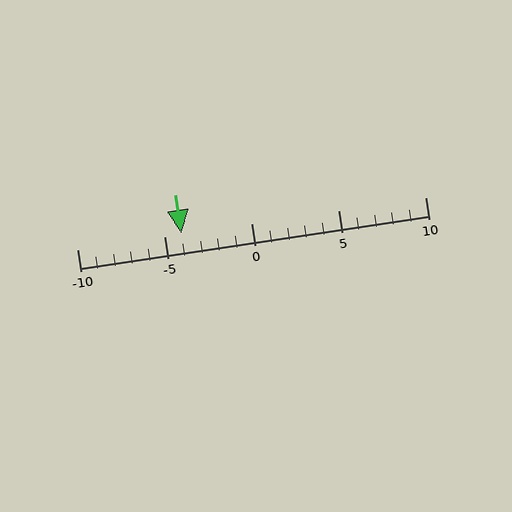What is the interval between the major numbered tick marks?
The major tick marks are spaced 5 units apart.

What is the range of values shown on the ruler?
The ruler shows values from -10 to 10.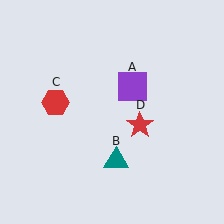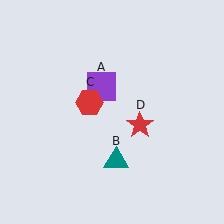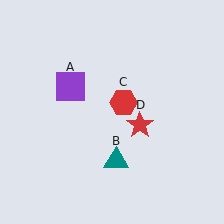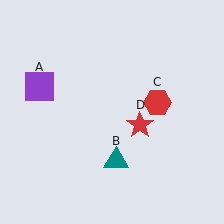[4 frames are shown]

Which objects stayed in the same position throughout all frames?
Teal triangle (object B) and red star (object D) remained stationary.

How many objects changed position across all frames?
2 objects changed position: purple square (object A), red hexagon (object C).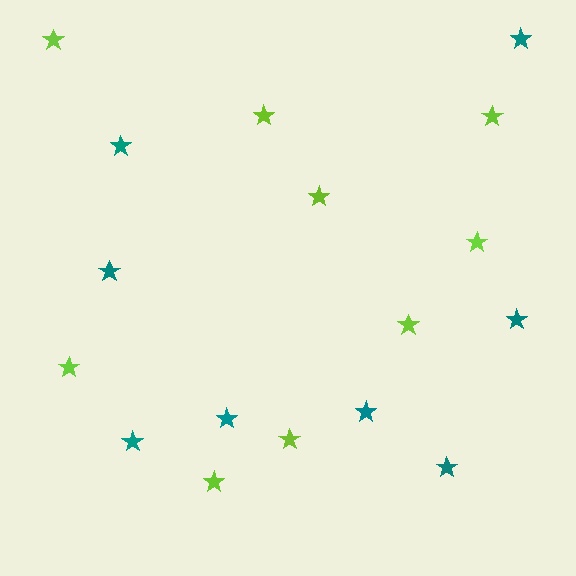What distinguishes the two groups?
There are 2 groups: one group of teal stars (8) and one group of lime stars (9).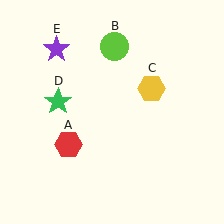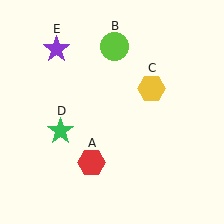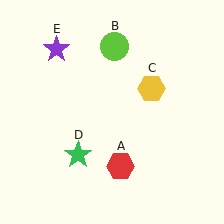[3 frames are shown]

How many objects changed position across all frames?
2 objects changed position: red hexagon (object A), green star (object D).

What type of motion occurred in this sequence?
The red hexagon (object A), green star (object D) rotated counterclockwise around the center of the scene.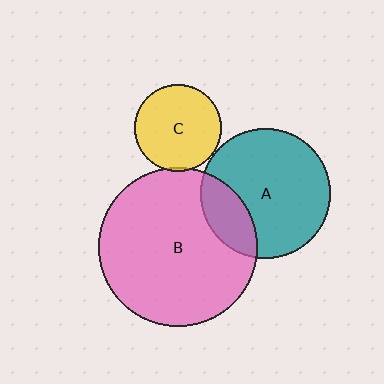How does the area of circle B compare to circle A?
Approximately 1.5 times.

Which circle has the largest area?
Circle B (pink).